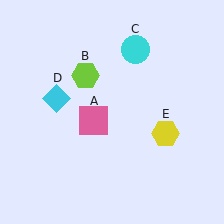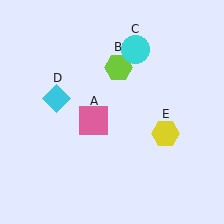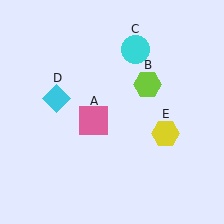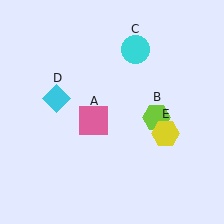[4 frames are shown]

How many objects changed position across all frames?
1 object changed position: lime hexagon (object B).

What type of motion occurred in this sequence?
The lime hexagon (object B) rotated clockwise around the center of the scene.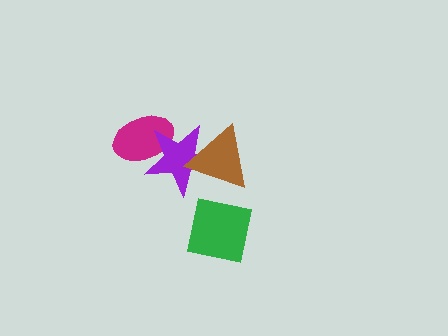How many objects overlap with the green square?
0 objects overlap with the green square.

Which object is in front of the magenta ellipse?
The purple star is in front of the magenta ellipse.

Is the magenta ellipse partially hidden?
Yes, it is partially covered by another shape.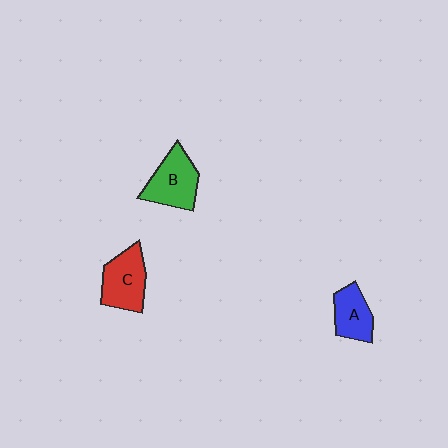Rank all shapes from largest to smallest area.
From largest to smallest: B (green), C (red), A (blue).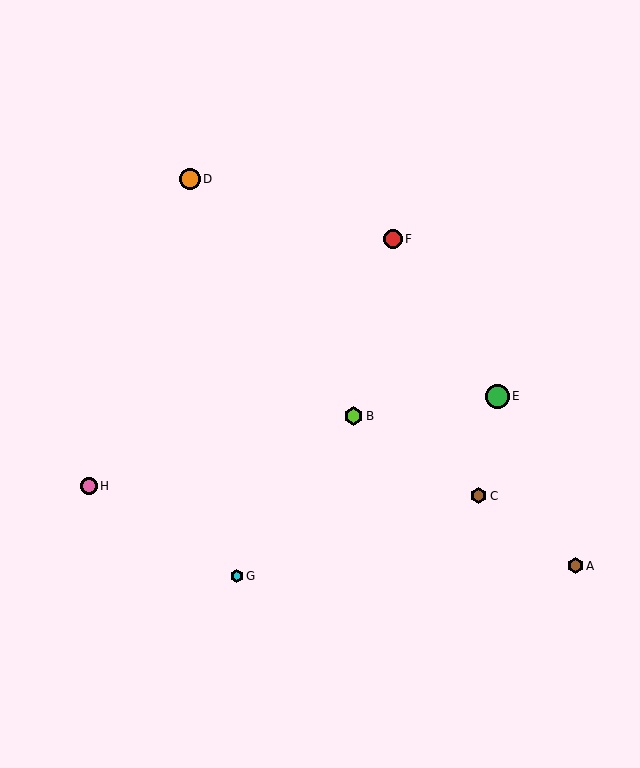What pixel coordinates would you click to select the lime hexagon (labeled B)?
Click at (353, 416) to select the lime hexagon B.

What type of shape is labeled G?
Shape G is a cyan hexagon.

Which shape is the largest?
The green circle (labeled E) is the largest.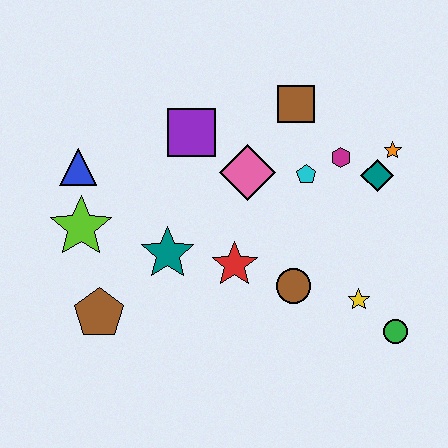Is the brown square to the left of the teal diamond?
Yes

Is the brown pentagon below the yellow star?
Yes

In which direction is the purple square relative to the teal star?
The purple square is above the teal star.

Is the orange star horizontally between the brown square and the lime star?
No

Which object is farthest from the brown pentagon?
The orange star is farthest from the brown pentagon.